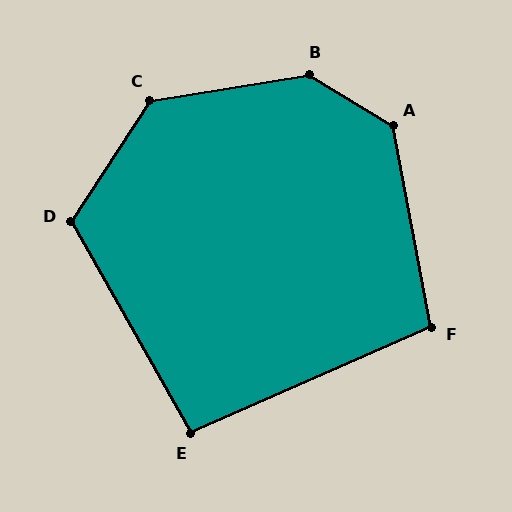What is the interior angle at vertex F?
Approximately 103 degrees (obtuse).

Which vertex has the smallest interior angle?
E, at approximately 96 degrees.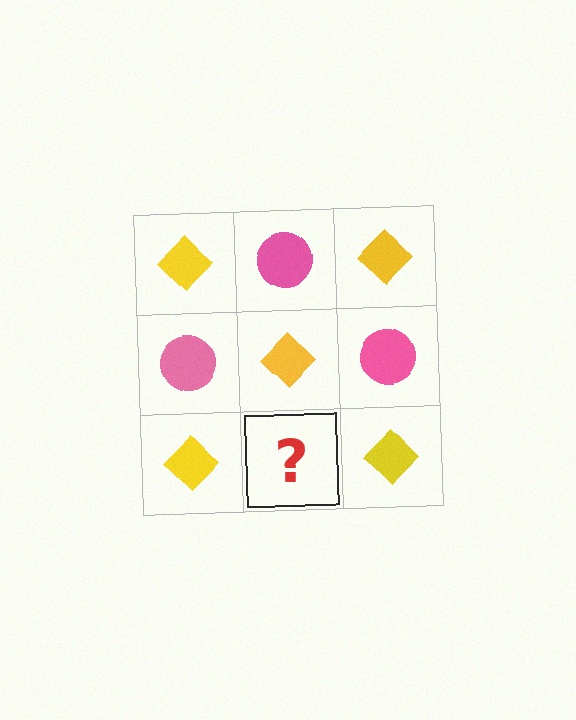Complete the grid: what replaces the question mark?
The question mark should be replaced with a pink circle.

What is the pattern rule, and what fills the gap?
The rule is that it alternates yellow diamond and pink circle in a checkerboard pattern. The gap should be filled with a pink circle.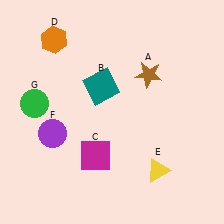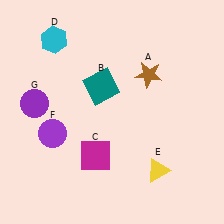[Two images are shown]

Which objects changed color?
D changed from orange to cyan. G changed from green to purple.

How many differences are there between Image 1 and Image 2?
There are 2 differences between the two images.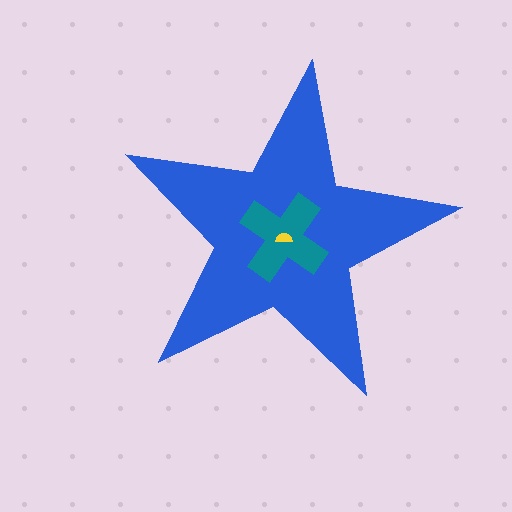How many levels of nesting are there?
3.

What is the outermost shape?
The blue star.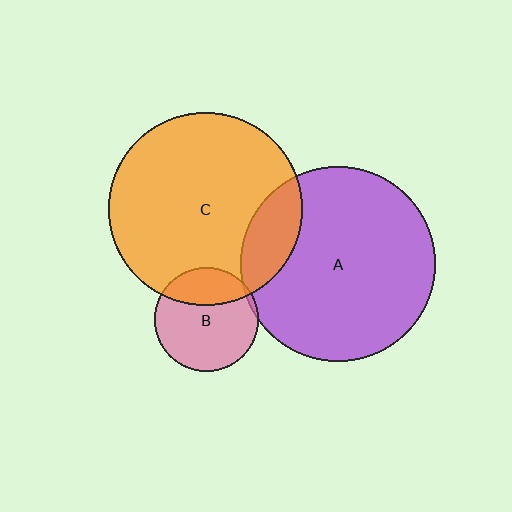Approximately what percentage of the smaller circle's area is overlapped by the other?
Approximately 5%.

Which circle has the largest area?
Circle A (purple).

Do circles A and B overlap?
Yes.